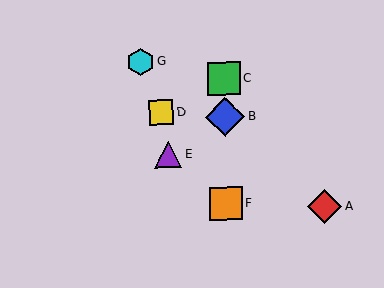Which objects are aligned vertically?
Objects B, C, F are aligned vertically.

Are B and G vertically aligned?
No, B is at x≈225 and G is at x≈140.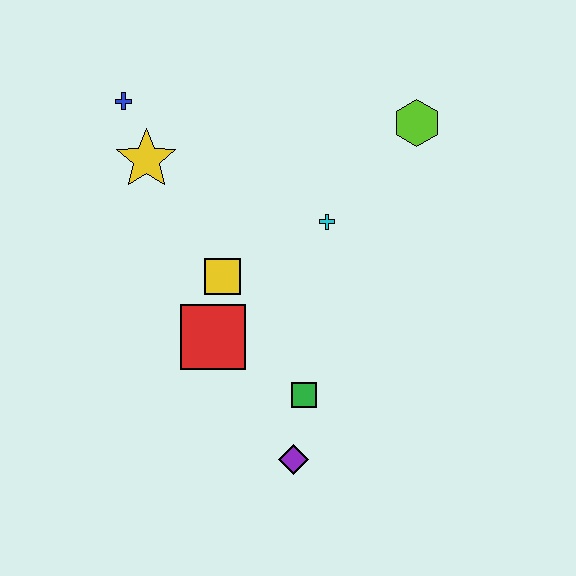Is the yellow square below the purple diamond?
No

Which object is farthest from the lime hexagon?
The purple diamond is farthest from the lime hexagon.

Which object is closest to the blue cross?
The yellow star is closest to the blue cross.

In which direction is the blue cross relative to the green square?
The blue cross is above the green square.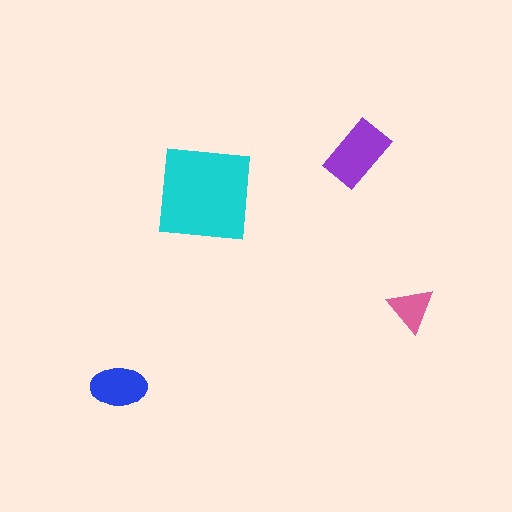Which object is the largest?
The cyan square.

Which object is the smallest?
The pink triangle.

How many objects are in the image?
There are 4 objects in the image.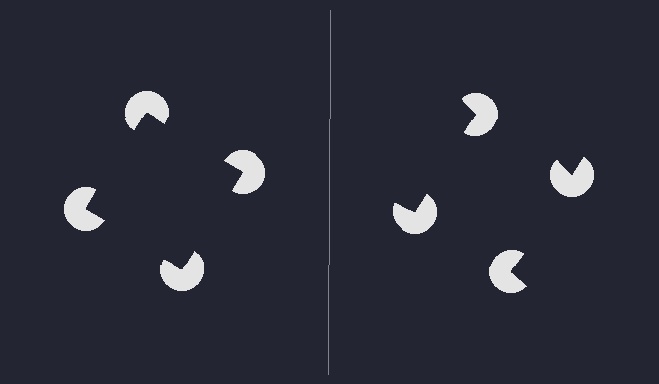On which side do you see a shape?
An illusory square appears on the left side. On the right side the wedge cuts are rotated, so no coherent shape forms.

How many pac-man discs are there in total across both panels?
8 — 4 on each side.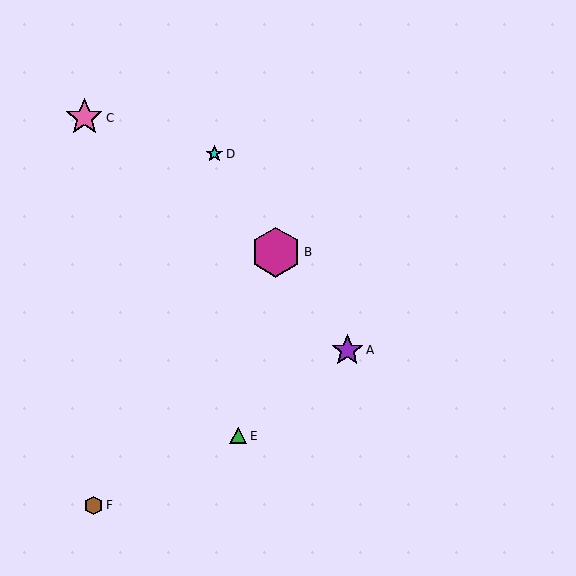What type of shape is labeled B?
Shape B is a magenta hexagon.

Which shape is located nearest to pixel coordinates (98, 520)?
The brown hexagon (labeled F) at (93, 505) is nearest to that location.